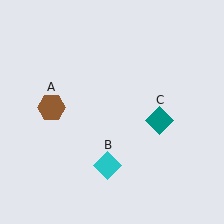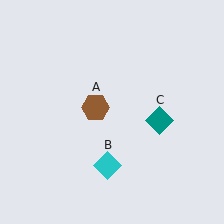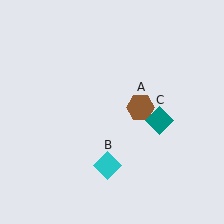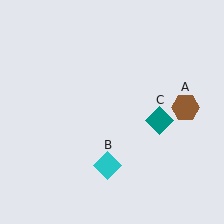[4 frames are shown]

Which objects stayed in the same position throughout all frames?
Cyan diamond (object B) and teal diamond (object C) remained stationary.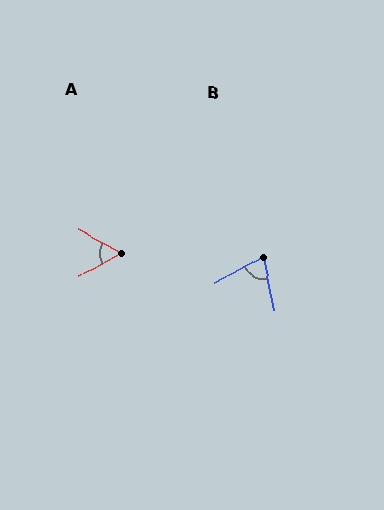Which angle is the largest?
B, at approximately 72 degrees.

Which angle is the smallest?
A, at approximately 58 degrees.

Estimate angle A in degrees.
Approximately 58 degrees.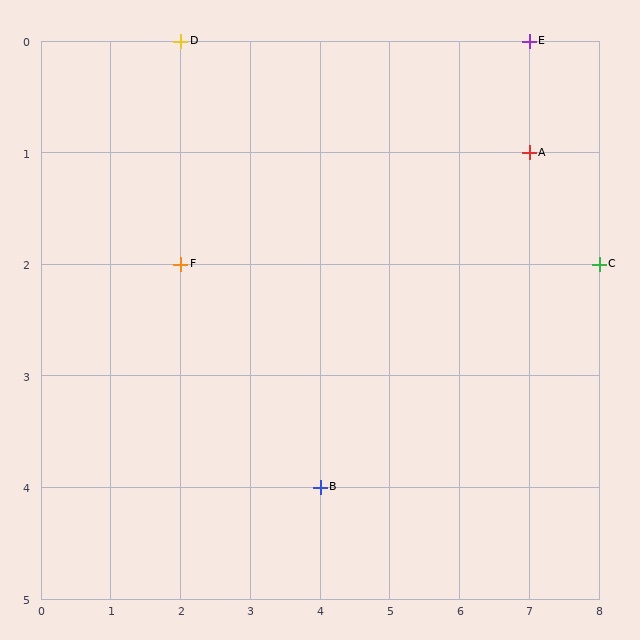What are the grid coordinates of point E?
Point E is at grid coordinates (7, 0).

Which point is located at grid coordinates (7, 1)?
Point A is at (7, 1).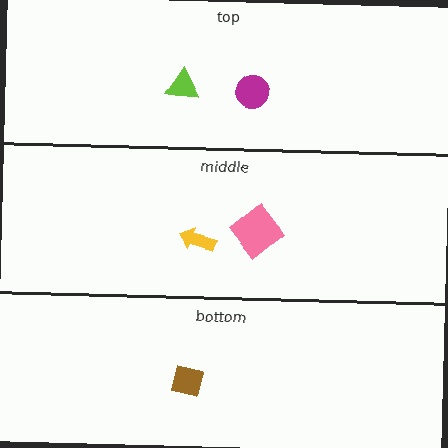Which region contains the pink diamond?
The middle region.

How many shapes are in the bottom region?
1.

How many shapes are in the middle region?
2.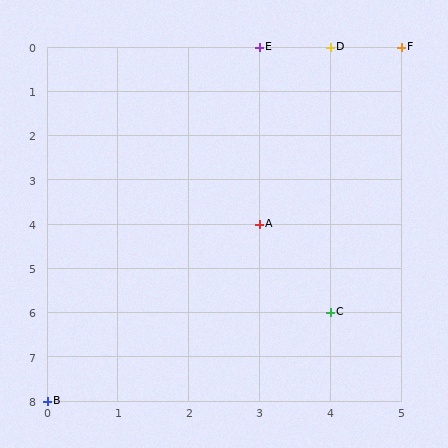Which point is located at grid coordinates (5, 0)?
Point F is at (5, 0).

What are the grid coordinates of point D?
Point D is at grid coordinates (4, 0).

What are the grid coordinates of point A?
Point A is at grid coordinates (3, 4).